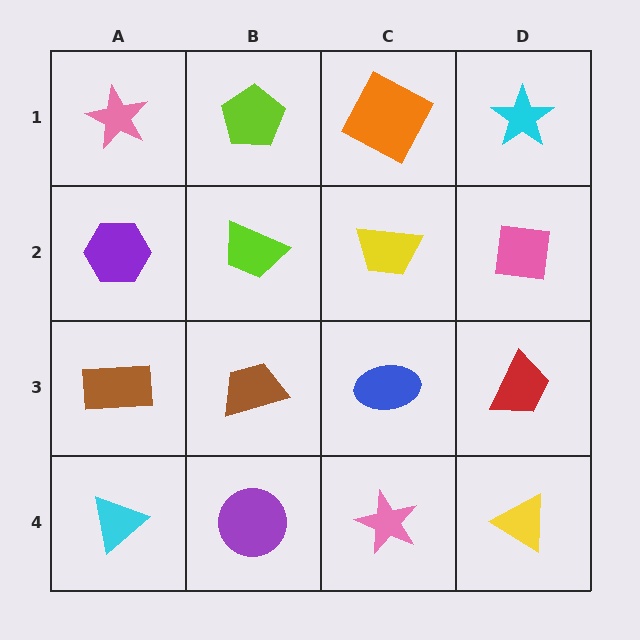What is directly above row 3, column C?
A yellow trapezoid.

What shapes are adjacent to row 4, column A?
A brown rectangle (row 3, column A), a purple circle (row 4, column B).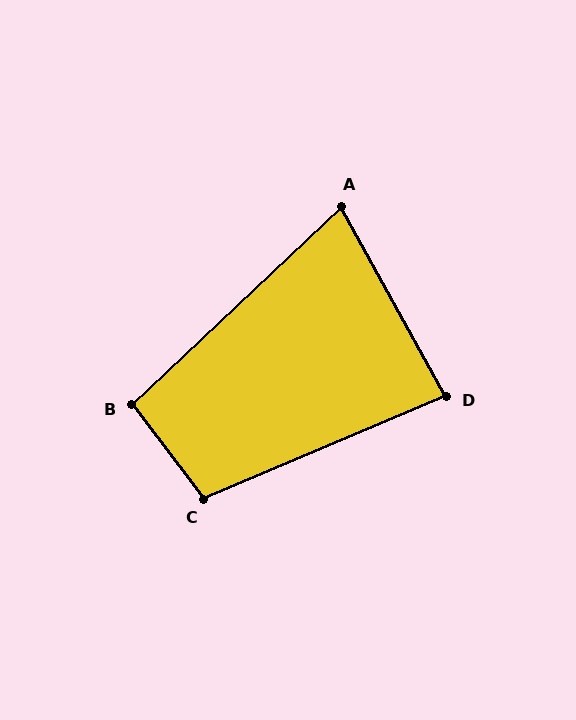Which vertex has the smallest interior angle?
A, at approximately 76 degrees.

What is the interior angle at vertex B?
Approximately 96 degrees (obtuse).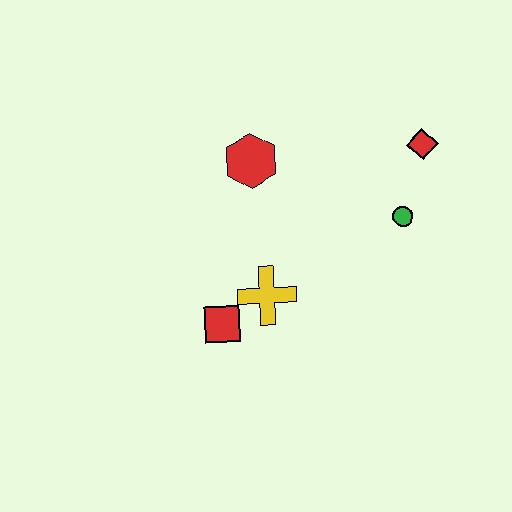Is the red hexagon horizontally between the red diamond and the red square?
Yes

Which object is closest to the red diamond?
The green circle is closest to the red diamond.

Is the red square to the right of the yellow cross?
No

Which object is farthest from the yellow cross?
The red diamond is farthest from the yellow cross.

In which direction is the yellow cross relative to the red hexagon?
The yellow cross is below the red hexagon.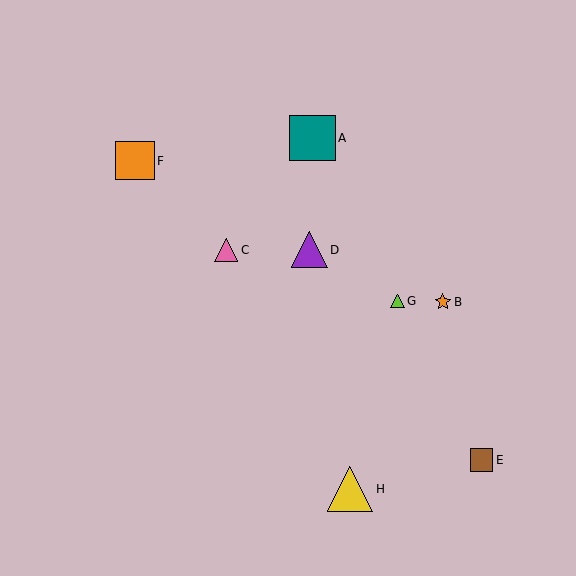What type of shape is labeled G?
Shape G is a lime triangle.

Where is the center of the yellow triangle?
The center of the yellow triangle is at (350, 489).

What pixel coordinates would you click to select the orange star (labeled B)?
Click at (443, 302) to select the orange star B.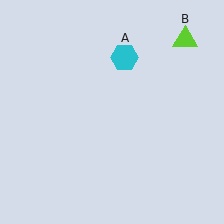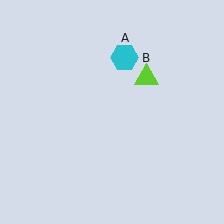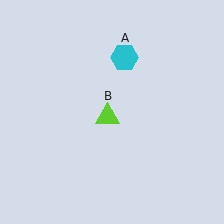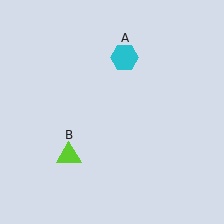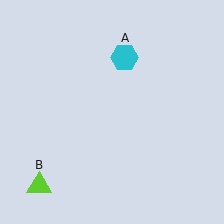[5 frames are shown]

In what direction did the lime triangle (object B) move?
The lime triangle (object B) moved down and to the left.